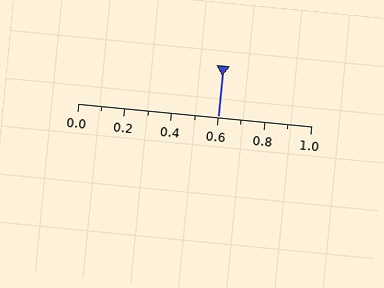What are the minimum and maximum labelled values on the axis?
The axis runs from 0.0 to 1.0.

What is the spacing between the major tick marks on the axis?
The major ticks are spaced 0.2 apart.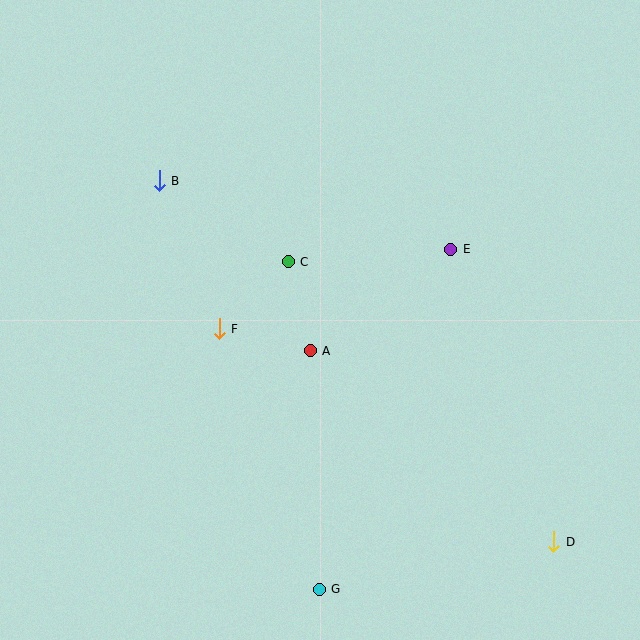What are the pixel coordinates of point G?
Point G is at (319, 589).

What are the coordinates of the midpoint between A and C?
The midpoint between A and C is at (299, 306).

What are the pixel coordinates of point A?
Point A is at (310, 351).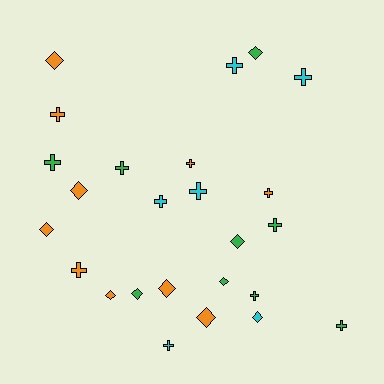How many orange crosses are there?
There are 4 orange crosses.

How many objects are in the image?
There are 25 objects.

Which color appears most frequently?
Orange, with 10 objects.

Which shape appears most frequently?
Cross, with 14 objects.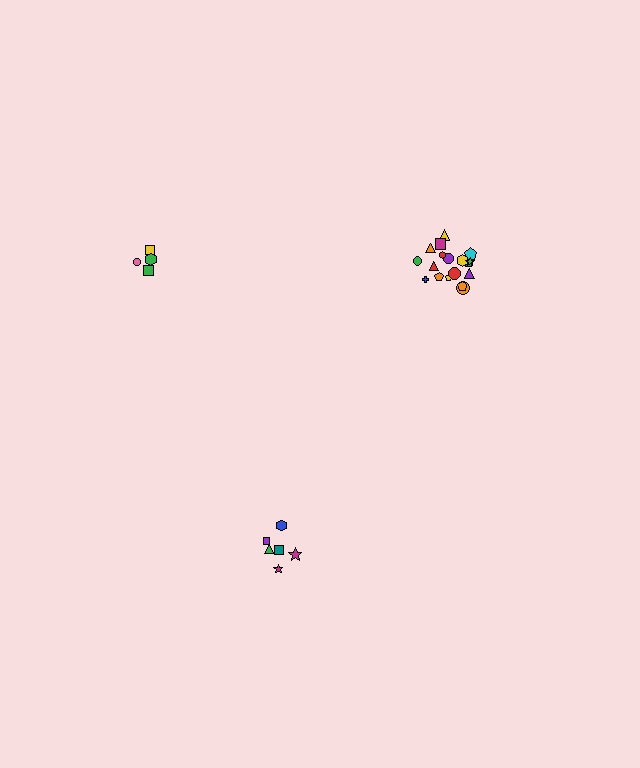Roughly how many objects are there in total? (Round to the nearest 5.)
Roughly 30 objects in total.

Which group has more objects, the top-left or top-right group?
The top-right group.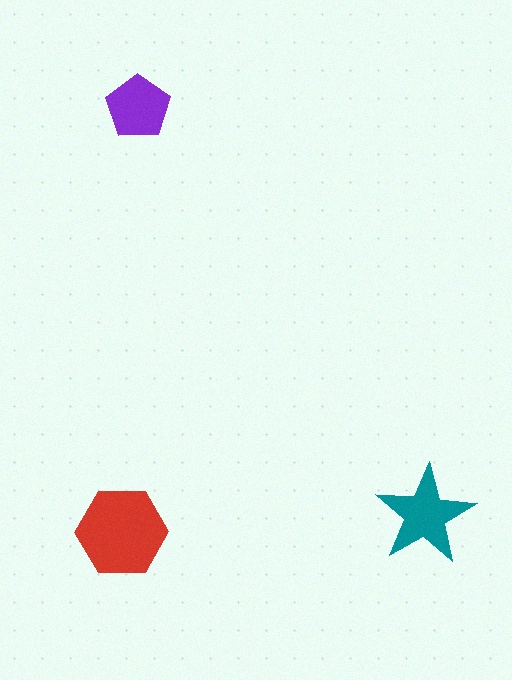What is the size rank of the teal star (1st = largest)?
2nd.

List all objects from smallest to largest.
The purple pentagon, the teal star, the red hexagon.